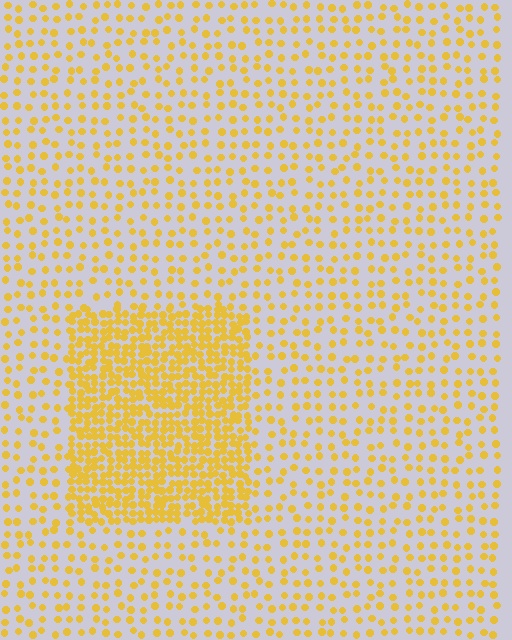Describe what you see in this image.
The image contains small yellow elements arranged at two different densities. A rectangle-shaped region is visible where the elements are more densely packed than the surrounding area.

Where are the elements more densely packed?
The elements are more densely packed inside the rectangle boundary.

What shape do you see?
I see a rectangle.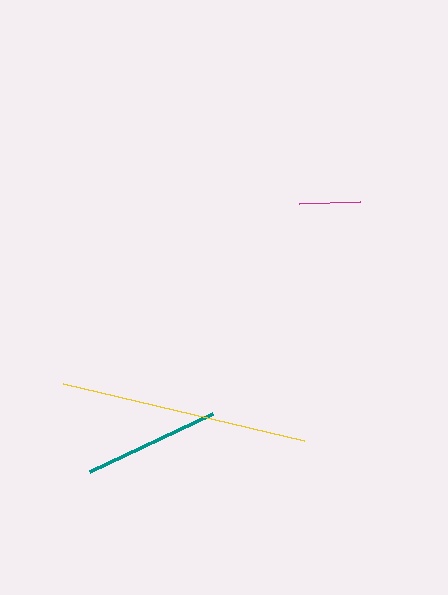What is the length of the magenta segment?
The magenta segment is approximately 61 pixels long.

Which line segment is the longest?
The yellow line is the longest at approximately 248 pixels.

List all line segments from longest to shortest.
From longest to shortest: yellow, teal, magenta.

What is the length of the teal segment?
The teal segment is approximately 136 pixels long.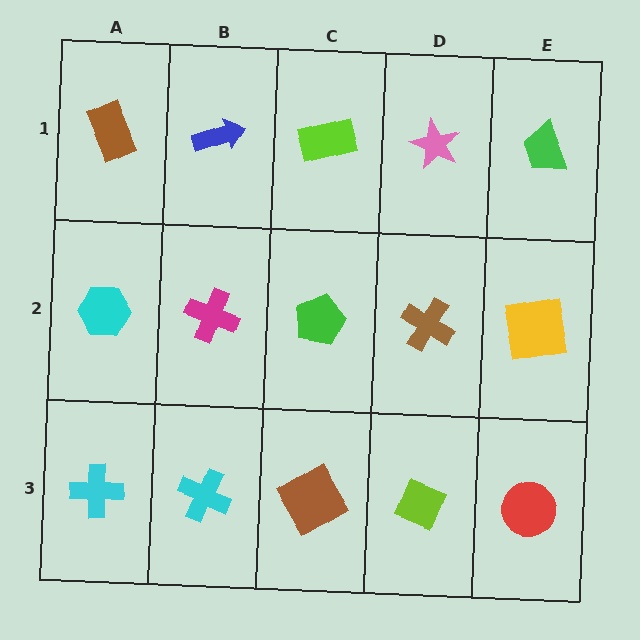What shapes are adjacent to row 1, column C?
A green pentagon (row 2, column C), a blue arrow (row 1, column B), a pink star (row 1, column D).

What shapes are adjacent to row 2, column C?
A lime rectangle (row 1, column C), a brown diamond (row 3, column C), a magenta cross (row 2, column B), a brown cross (row 2, column D).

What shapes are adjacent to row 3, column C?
A green pentagon (row 2, column C), a cyan cross (row 3, column B), a lime diamond (row 3, column D).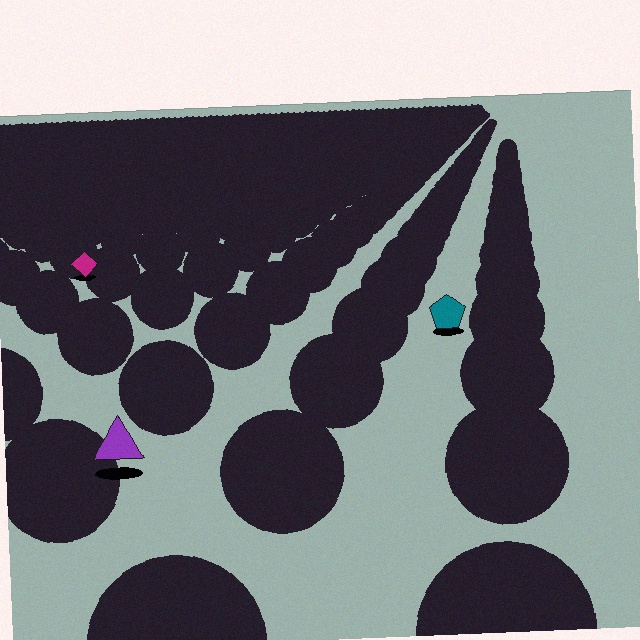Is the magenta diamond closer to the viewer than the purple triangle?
No. The purple triangle is closer — you can tell from the texture gradient: the ground texture is coarser near it.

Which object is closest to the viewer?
The purple triangle is closest. The texture marks near it are larger and more spread out.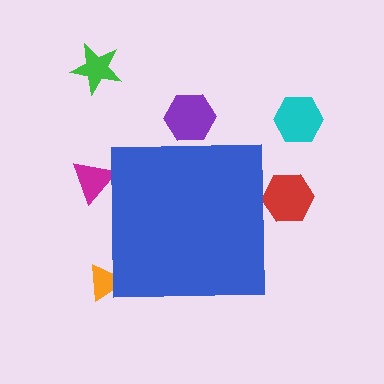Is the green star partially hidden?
No, the green star is fully visible.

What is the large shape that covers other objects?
A blue square.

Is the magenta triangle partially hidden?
Yes, the magenta triangle is partially hidden behind the blue square.